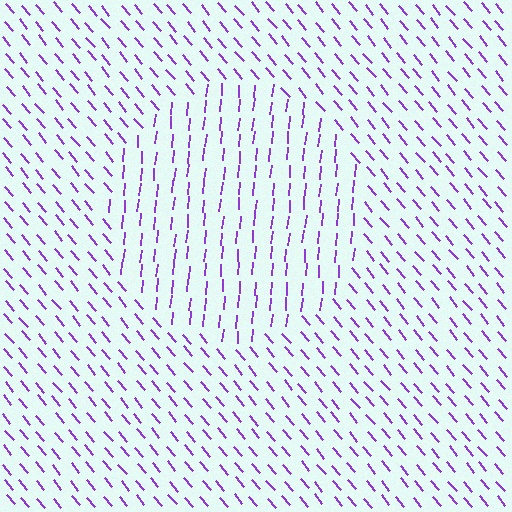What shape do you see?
I see a circle.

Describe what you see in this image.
The image is filled with small purple line segments. A circle region in the image has lines oriented differently from the surrounding lines, creating a visible texture boundary.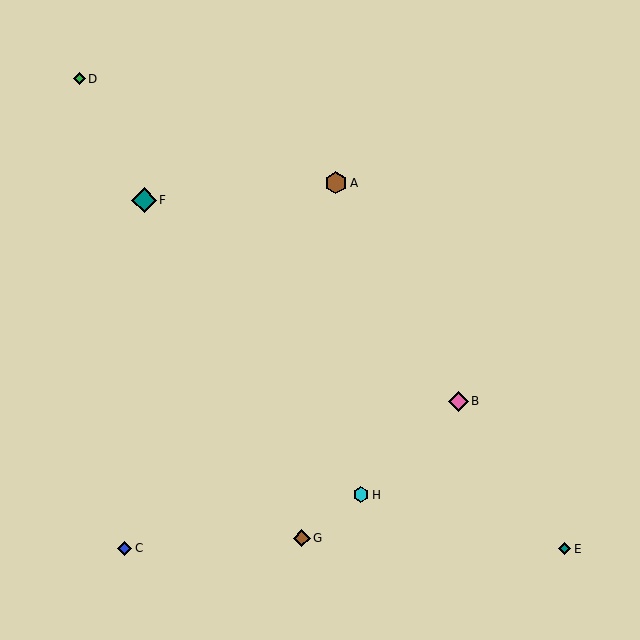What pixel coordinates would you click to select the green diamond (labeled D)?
Click at (79, 79) to select the green diamond D.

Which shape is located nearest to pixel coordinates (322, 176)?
The brown hexagon (labeled A) at (336, 183) is nearest to that location.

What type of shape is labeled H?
Shape H is a cyan hexagon.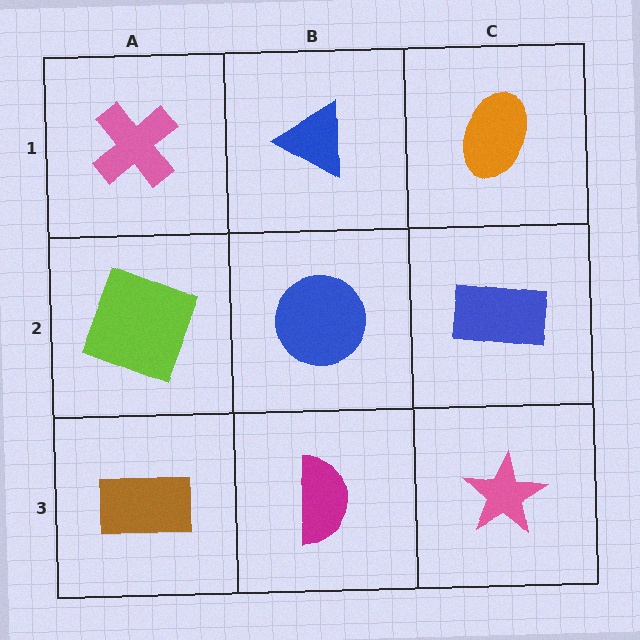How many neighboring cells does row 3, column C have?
2.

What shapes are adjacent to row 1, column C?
A blue rectangle (row 2, column C), a blue triangle (row 1, column B).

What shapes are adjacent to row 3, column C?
A blue rectangle (row 2, column C), a magenta semicircle (row 3, column B).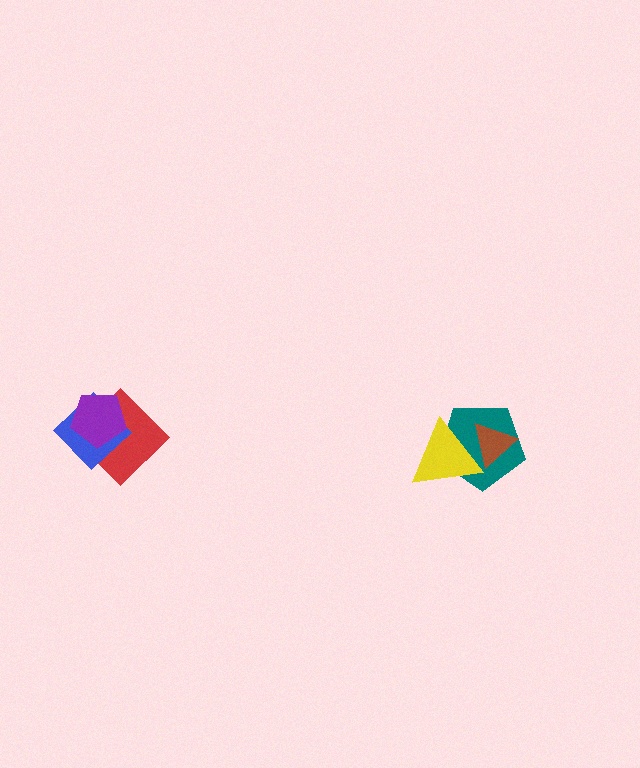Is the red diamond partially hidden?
Yes, it is partially covered by another shape.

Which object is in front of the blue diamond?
The purple pentagon is in front of the blue diamond.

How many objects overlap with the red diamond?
2 objects overlap with the red diamond.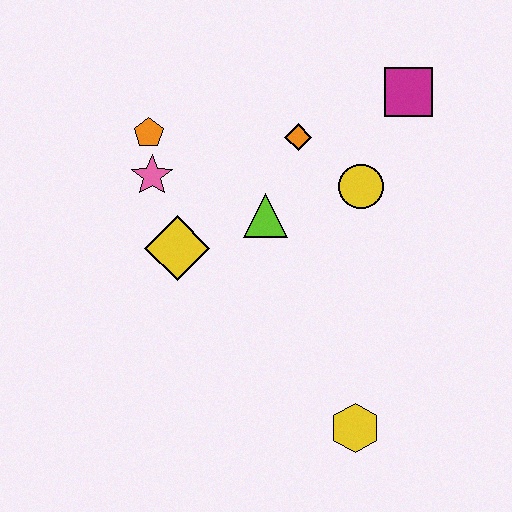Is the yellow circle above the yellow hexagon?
Yes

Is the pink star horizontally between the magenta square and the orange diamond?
No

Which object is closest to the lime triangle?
The orange diamond is closest to the lime triangle.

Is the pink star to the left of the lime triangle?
Yes